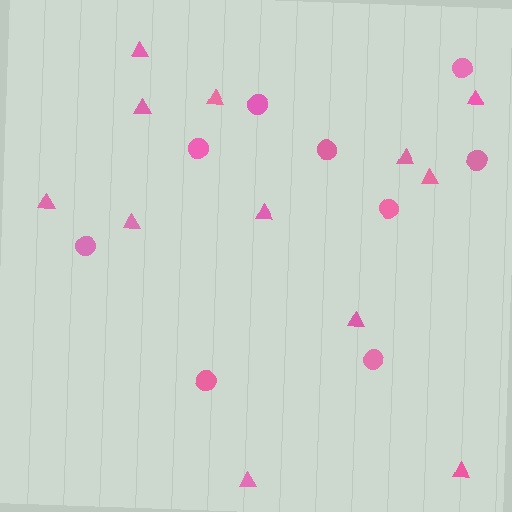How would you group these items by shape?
There are 2 groups: one group of triangles (12) and one group of circles (9).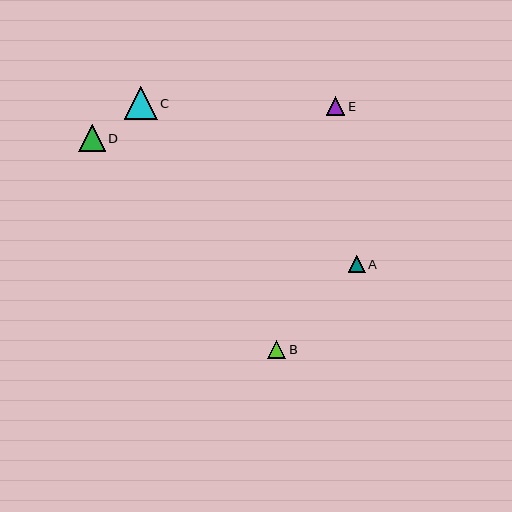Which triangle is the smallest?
Triangle A is the smallest with a size of approximately 17 pixels.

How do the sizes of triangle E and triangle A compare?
Triangle E and triangle A are approximately the same size.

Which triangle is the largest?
Triangle C is the largest with a size of approximately 33 pixels.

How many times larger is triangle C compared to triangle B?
Triangle C is approximately 1.8 times the size of triangle B.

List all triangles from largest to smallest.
From largest to smallest: C, D, B, E, A.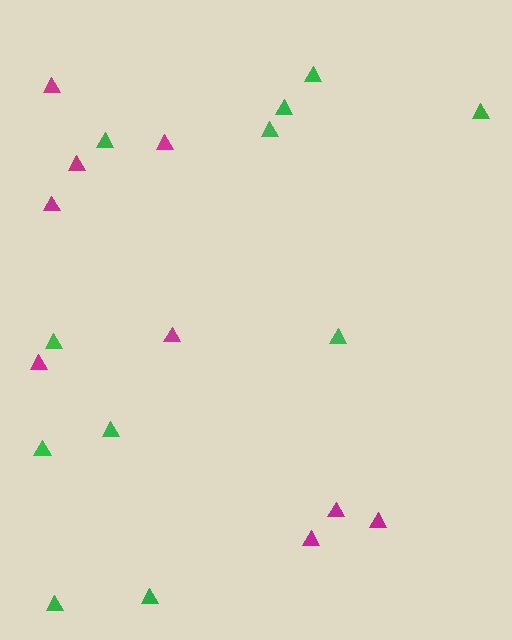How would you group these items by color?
There are 2 groups: one group of magenta triangles (9) and one group of green triangles (11).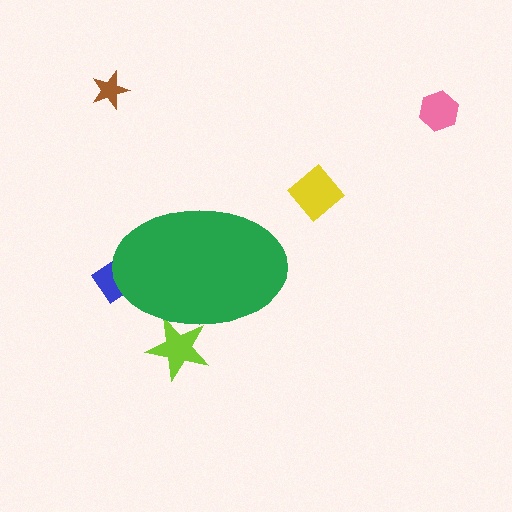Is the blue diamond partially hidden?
Yes, the blue diamond is partially hidden behind the green ellipse.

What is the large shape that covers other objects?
A green ellipse.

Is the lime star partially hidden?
Yes, the lime star is partially hidden behind the green ellipse.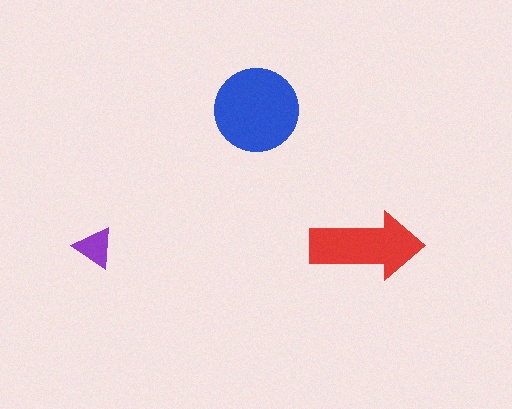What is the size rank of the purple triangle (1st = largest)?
3rd.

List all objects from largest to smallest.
The blue circle, the red arrow, the purple triangle.